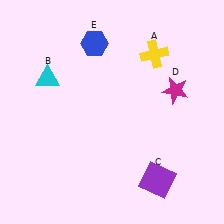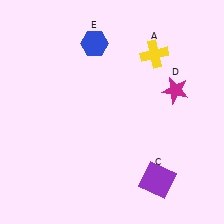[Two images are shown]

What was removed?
The cyan triangle (B) was removed in Image 2.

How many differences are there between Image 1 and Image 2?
There is 1 difference between the two images.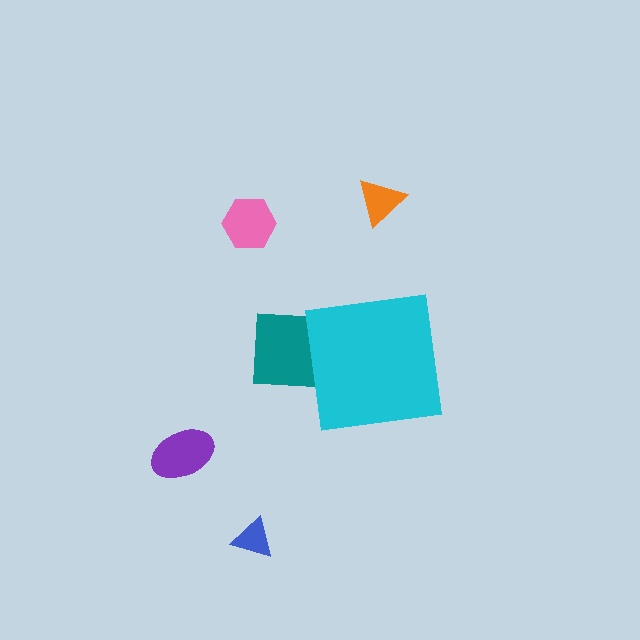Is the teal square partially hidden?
Yes, the teal square is partially hidden behind the cyan square.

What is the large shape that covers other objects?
A cyan square.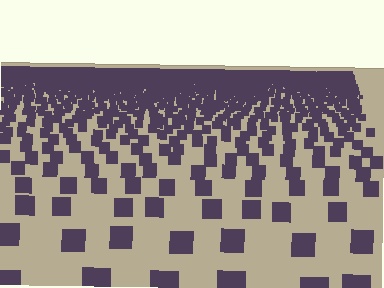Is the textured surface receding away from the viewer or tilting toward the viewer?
The surface is receding away from the viewer. Texture elements get smaller and denser toward the top.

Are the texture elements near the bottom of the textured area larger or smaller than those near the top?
Larger. Near the bottom, elements are closer to the viewer and appear at a bigger on-screen size.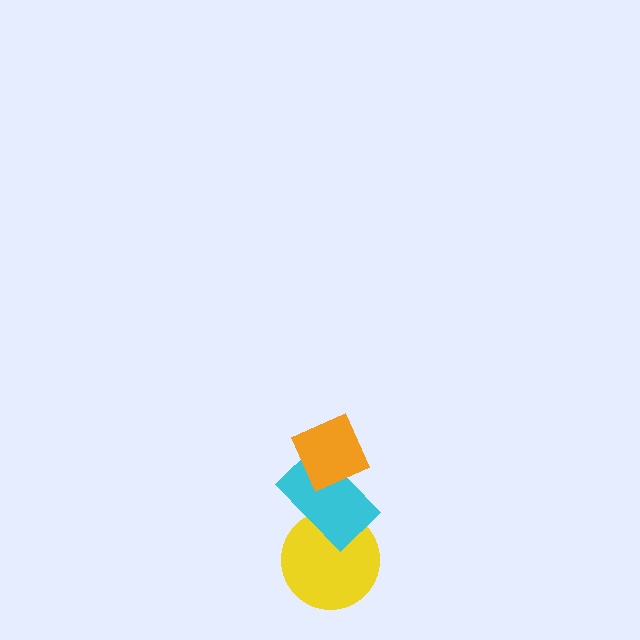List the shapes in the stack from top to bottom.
From top to bottom: the orange diamond, the cyan rectangle, the yellow circle.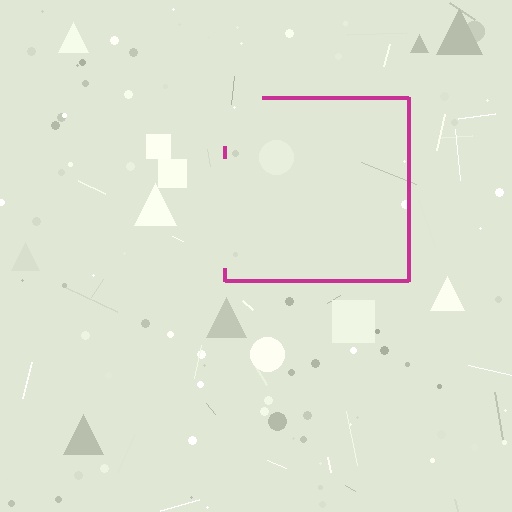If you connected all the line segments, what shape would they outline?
They would outline a square.